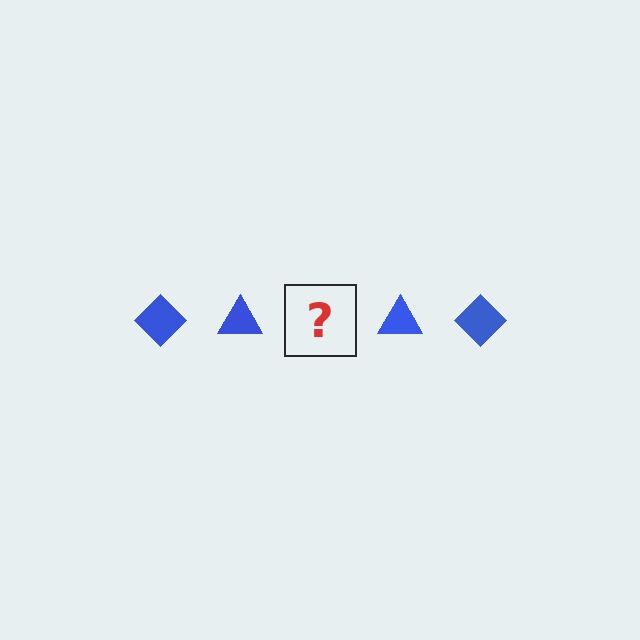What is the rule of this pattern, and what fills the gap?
The rule is that the pattern cycles through diamond, triangle shapes in blue. The gap should be filled with a blue diamond.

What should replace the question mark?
The question mark should be replaced with a blue diamond.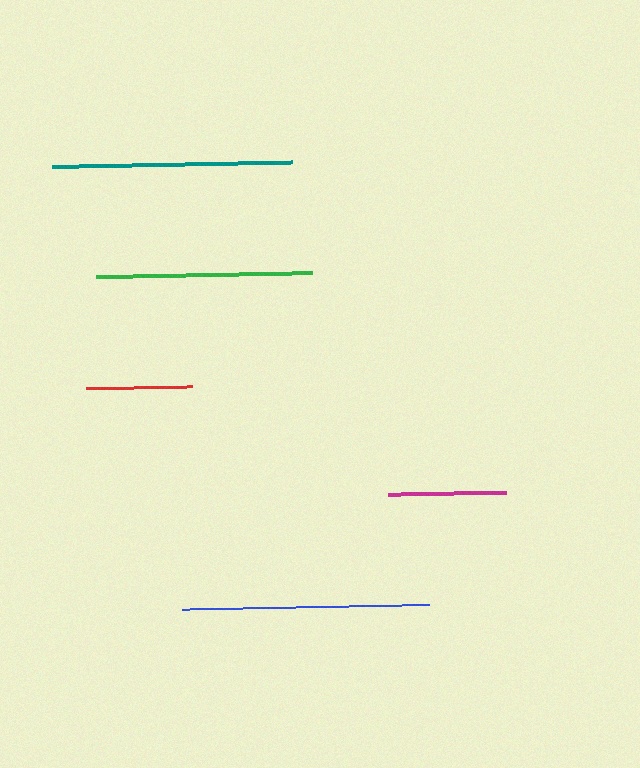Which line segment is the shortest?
The red line is the shortest at approximately 107 pixels.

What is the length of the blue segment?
The blue segment is approximately 247 pixels long.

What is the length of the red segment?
The red segment is approximately 107 pixels long.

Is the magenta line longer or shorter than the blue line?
The blue line is longer than the magenta line.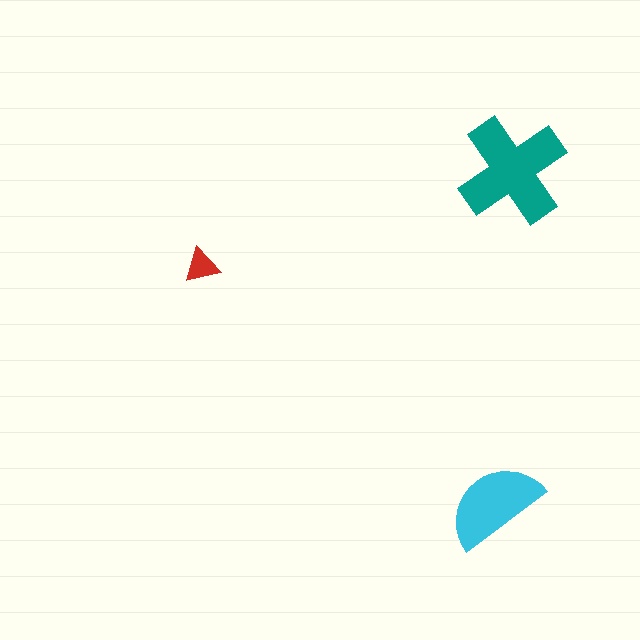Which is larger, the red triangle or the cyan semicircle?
The cyan semicircle.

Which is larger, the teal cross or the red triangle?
The teal cross.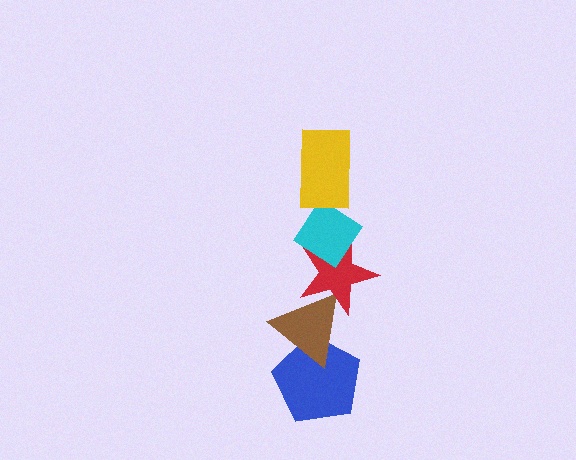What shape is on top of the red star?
The cyan diamond is on top of the red star.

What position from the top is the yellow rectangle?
The yellow rectangle is 1st from the top.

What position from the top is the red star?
The red star is 3rd from the top.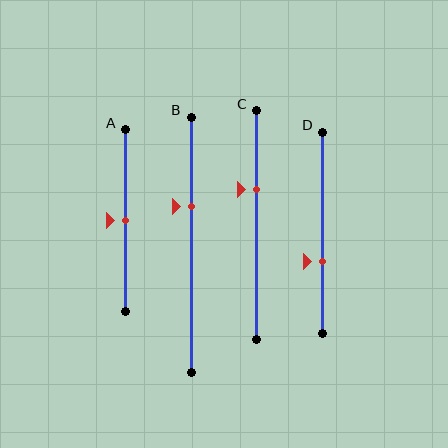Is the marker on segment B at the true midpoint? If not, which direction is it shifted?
No, the marker on segment B is shifted upward by about 15% of the segment length.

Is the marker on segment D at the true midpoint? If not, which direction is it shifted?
No, the marker on segment D is shifted downward by about 14% of the segment length.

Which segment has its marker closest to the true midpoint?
Segment A has its marker closest to the true midpoint.